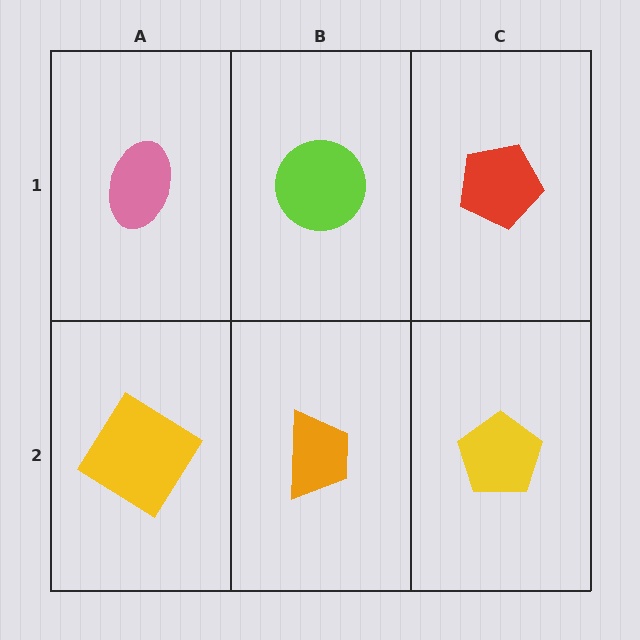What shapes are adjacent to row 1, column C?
A yellow pentagon (row 2, column C), a lime circle (row 1, column B).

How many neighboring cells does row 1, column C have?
2.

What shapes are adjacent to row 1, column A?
A yellow diamond (row 2, column A), a lime circle (row 1, column B).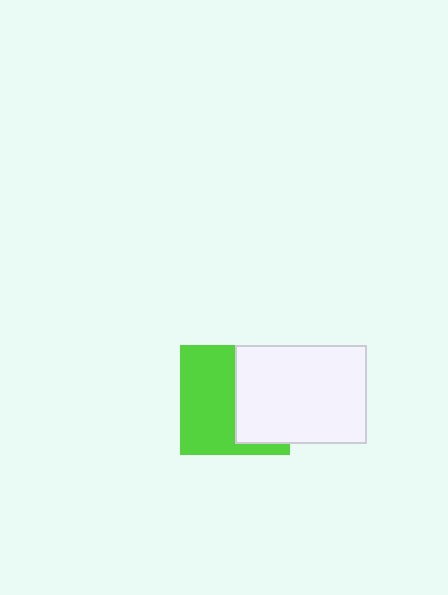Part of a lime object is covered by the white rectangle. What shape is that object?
It is a square.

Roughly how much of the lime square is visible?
About half of it is visible (roughly 56%).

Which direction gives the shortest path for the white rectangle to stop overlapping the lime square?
Moving right gives the shortest separation.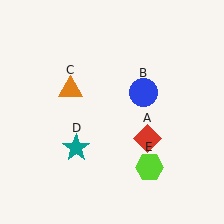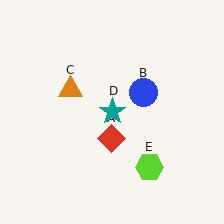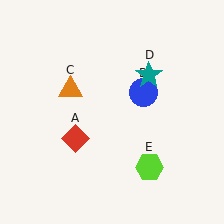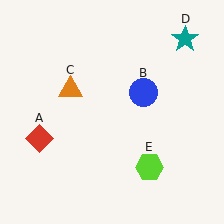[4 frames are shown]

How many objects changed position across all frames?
2 objects changed position: red diamond (object A), teal star (object D).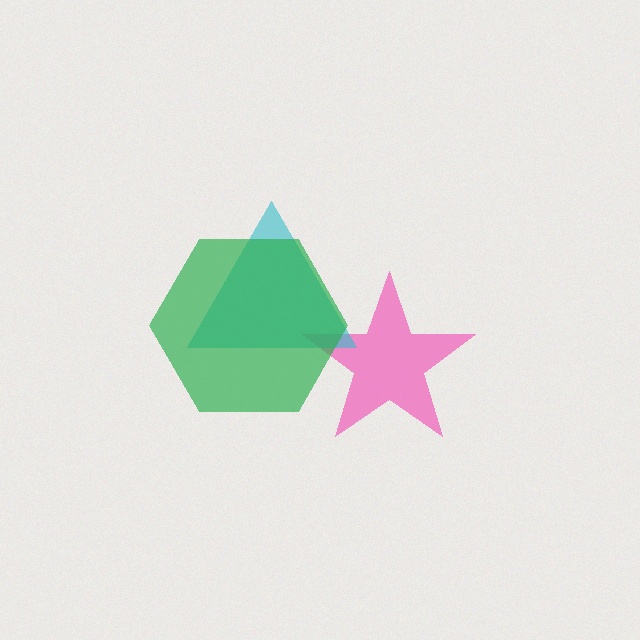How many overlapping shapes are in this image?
There are 3 overlapping shapes in the image.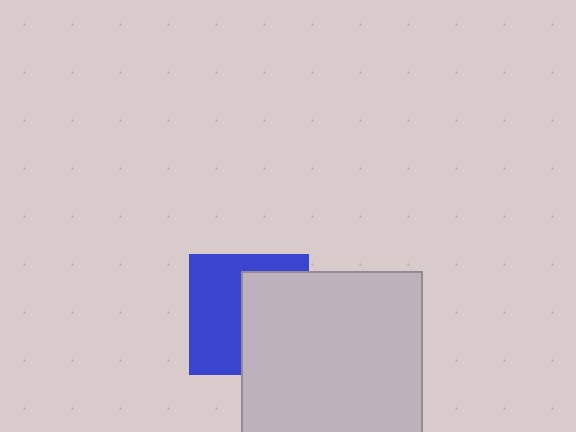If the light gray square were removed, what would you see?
You would see the complete blue square.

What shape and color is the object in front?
The object in front is a light gray square.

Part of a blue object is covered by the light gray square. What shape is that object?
It is a square.